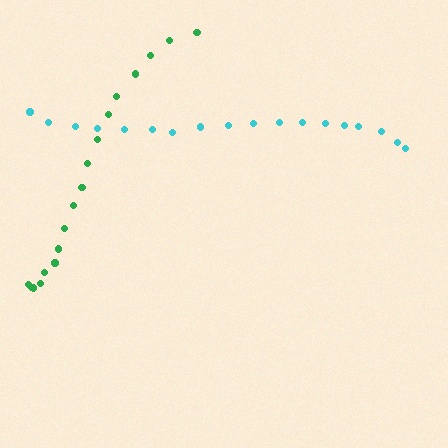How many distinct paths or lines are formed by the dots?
There are 2 distinct paths.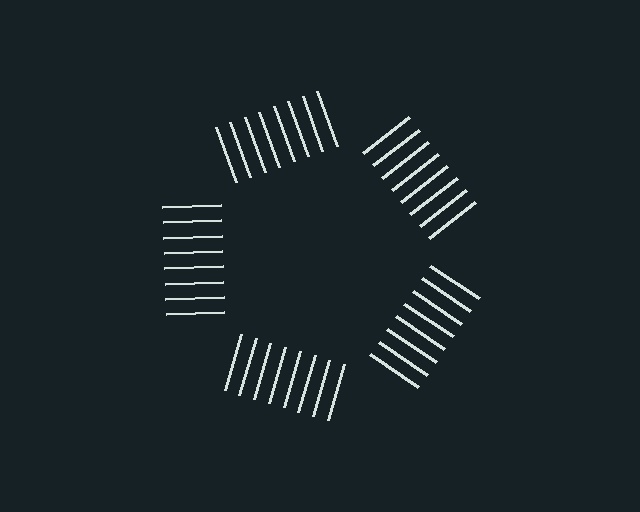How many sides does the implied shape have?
5 sides — the line-ends trace a pentagon.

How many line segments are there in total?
40 — 8 along each of the 5 edges.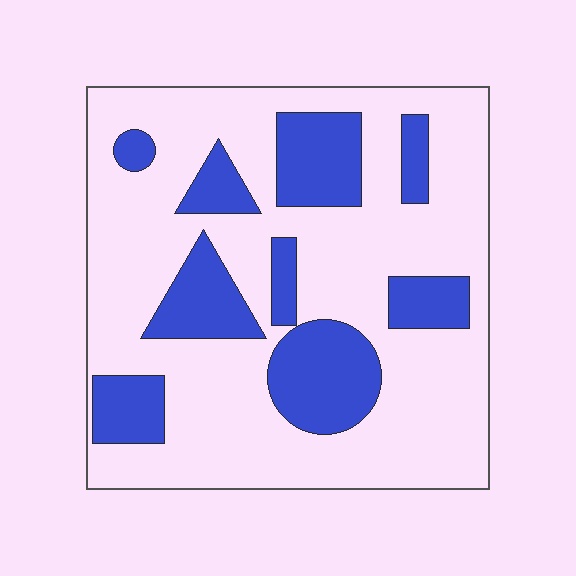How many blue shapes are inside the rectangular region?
9.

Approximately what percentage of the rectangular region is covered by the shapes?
Approximately 25%.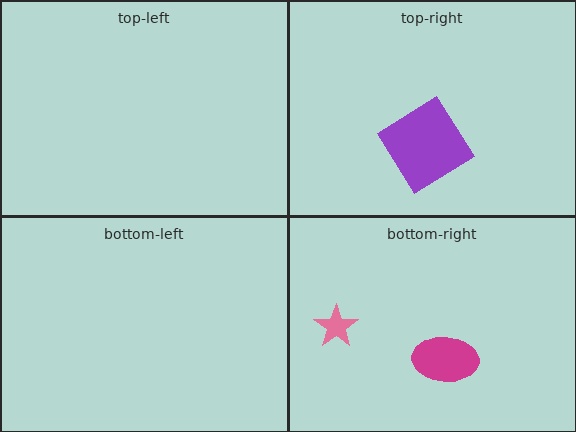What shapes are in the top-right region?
The purple diamond.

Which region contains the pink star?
The bottom-right region.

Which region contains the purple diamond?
The top-right region.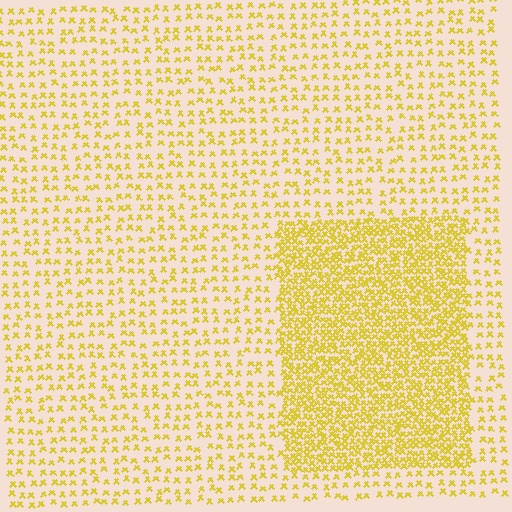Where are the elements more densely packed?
The elements are more densely packed inside the rectangle boundary.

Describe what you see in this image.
The image contains small yellow elements arranged at two different densities. A rectangle-shaped region is visible where the elements are more densely packed than the surrounding area.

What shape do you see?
I see a rectangle.